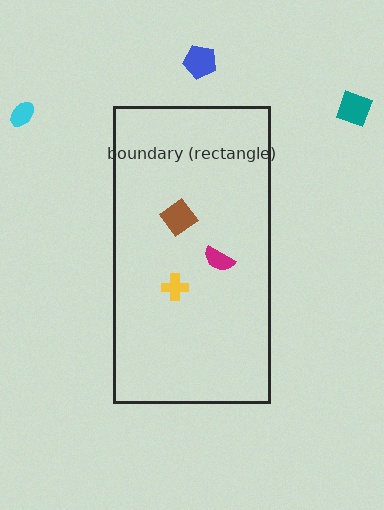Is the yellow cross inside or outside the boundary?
Inside.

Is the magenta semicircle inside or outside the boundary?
Inside.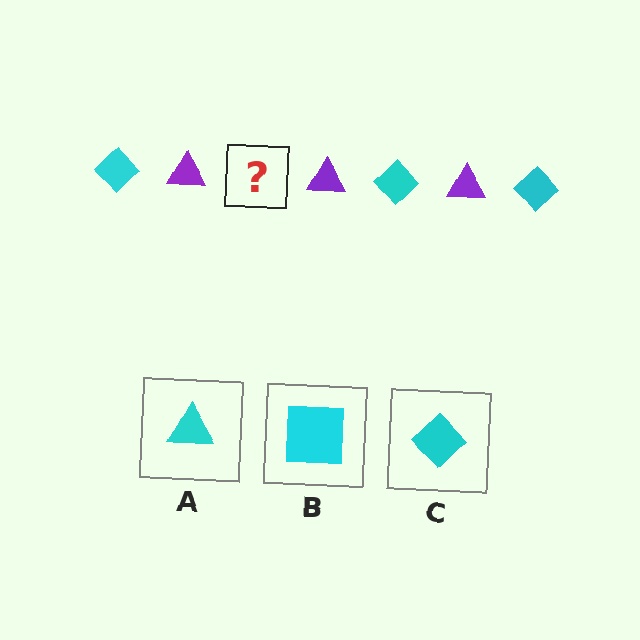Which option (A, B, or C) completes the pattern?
C.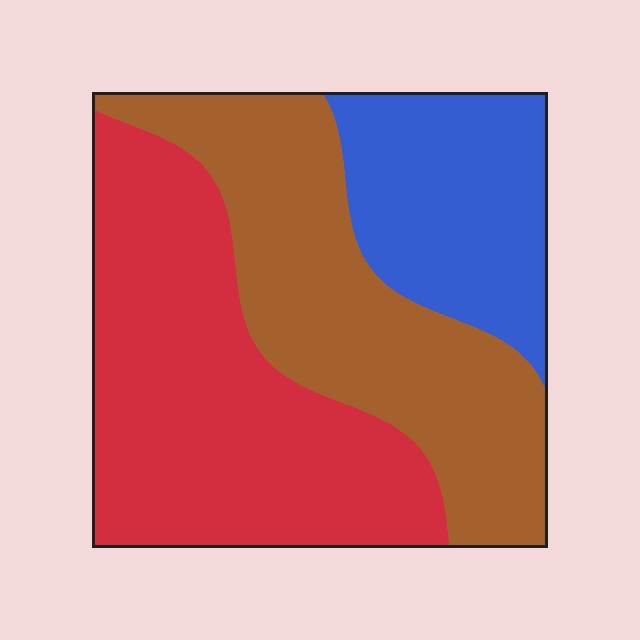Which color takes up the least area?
Blue, at roughly 20%.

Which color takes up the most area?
Red, at roughly 40%.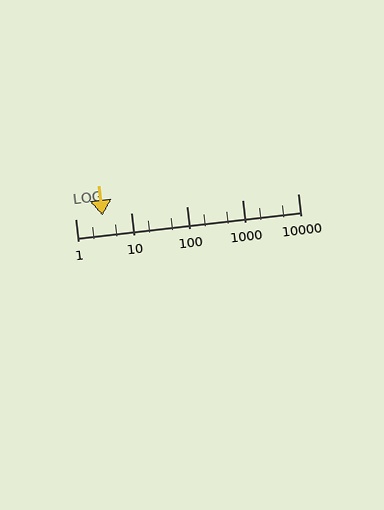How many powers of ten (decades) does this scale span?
The scale spans 4 decades, from 1 to 10000.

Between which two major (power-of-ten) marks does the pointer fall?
The pointer is between 1 and 10.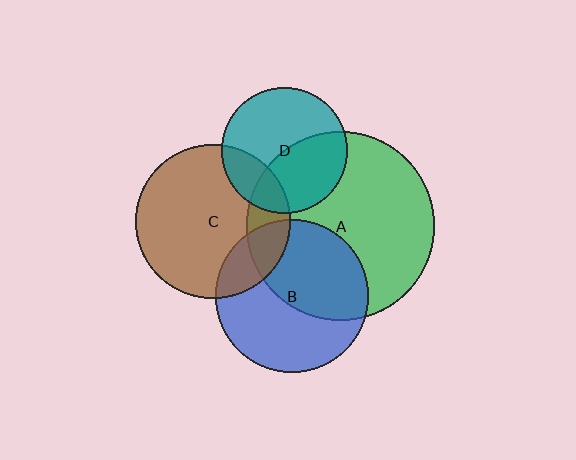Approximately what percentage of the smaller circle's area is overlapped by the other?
Approximately 50%.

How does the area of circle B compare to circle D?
Approximately 1.5 times.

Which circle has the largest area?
Circle A (green).